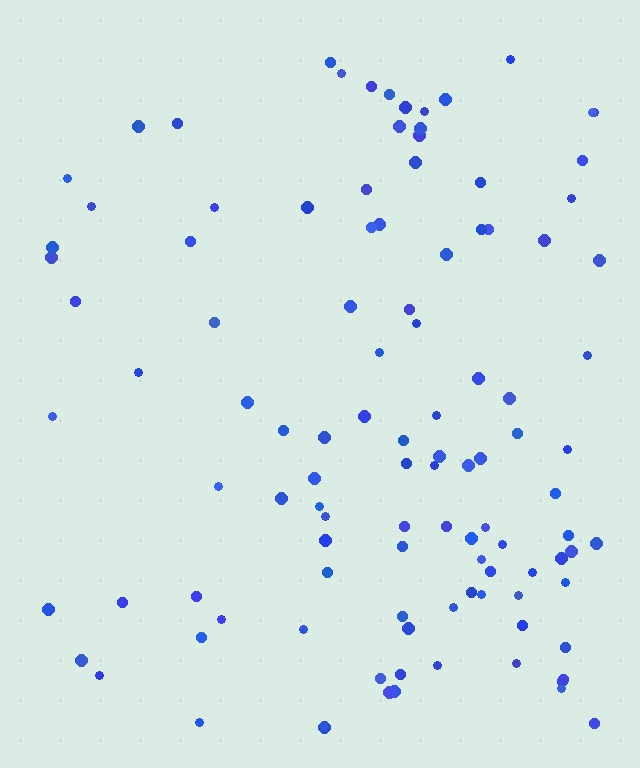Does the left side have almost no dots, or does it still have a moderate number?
Still a moderate number, just noticeably fewer than the right.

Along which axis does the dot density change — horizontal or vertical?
Horizontal.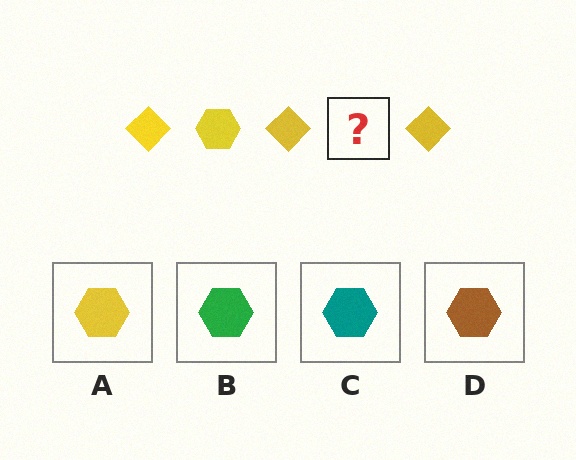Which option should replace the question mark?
Option A.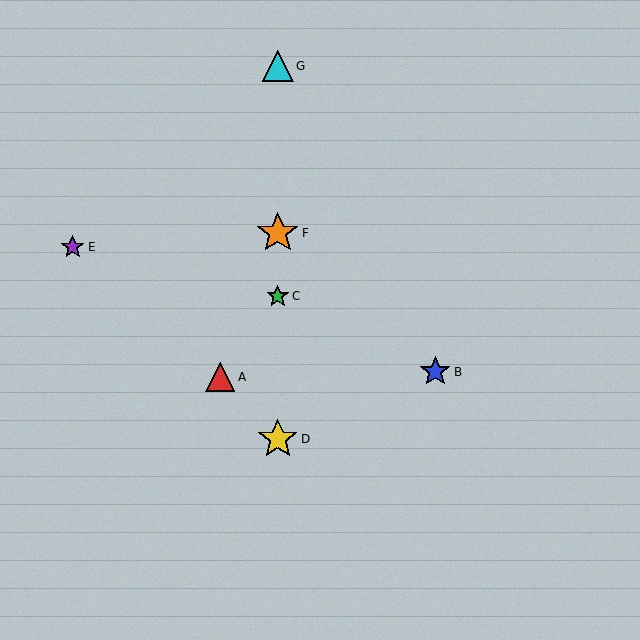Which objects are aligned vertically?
Objects C, D, F, G are aligned vertically.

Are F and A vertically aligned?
No, F is at x≈278 and A is at x≈220.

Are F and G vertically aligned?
Yes, both are at x≈278.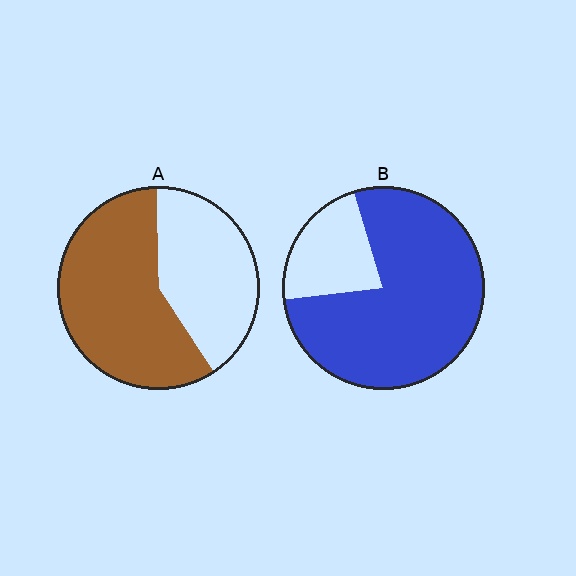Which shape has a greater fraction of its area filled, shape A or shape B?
Shape B.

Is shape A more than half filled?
Yes.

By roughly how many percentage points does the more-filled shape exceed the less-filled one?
By roughly 20 percentage points (B over A).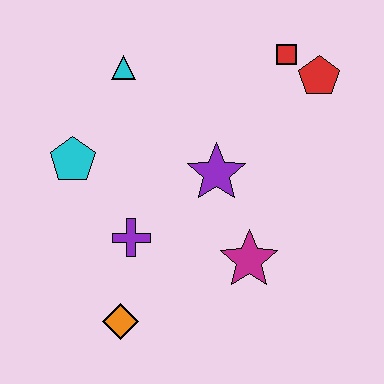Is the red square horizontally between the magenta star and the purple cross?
No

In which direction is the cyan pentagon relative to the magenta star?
The cyan pentagon is to the left of the magenta star.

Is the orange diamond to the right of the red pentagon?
No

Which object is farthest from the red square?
The orange diamond is farthest from the red square.